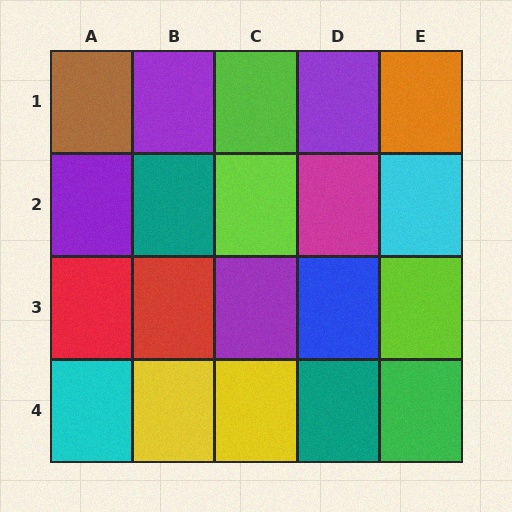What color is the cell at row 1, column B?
Purple.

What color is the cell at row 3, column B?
Red.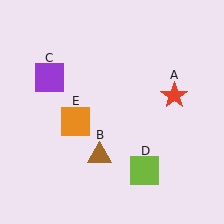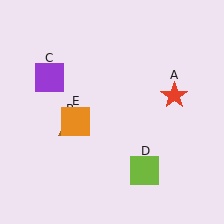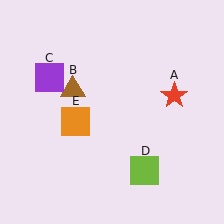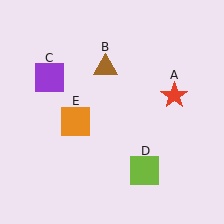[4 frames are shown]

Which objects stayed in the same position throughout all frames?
Red star (object A) and purple square (object C) and lime square (object D) and orange square (object E) remained stationary.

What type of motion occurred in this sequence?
The brown triangle (object B) rotated clockwise around the center of the scene.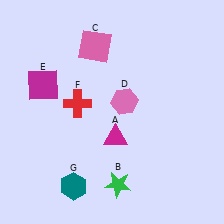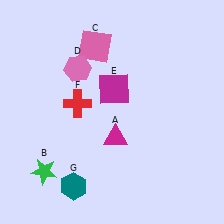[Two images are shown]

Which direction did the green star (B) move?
The green star (B) moved left.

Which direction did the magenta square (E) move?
The magenta square (E) moved right.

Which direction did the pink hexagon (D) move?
The pink hexagon (D) moved left.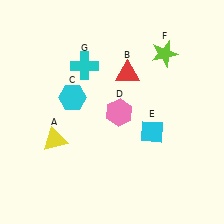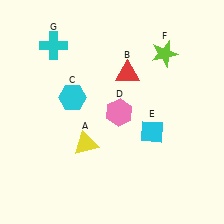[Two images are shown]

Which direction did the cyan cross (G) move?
The cyan cross (G) moved left.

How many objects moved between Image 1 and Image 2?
2 objects moved between the two images.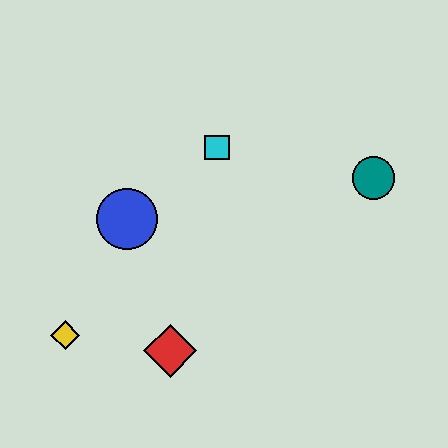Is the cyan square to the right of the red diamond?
Yes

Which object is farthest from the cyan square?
The yellow diamond is farthest from the cyan square.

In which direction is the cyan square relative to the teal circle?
The cyan square is to the left of the teal circle.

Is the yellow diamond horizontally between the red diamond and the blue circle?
No